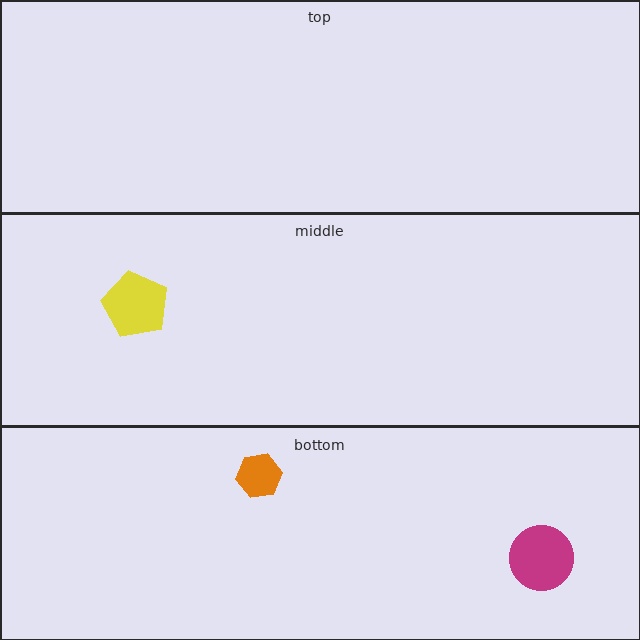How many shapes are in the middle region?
1.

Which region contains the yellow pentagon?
The middle region.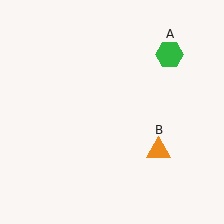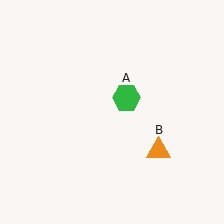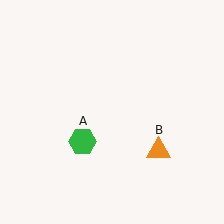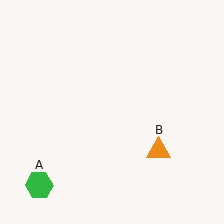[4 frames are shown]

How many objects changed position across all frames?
1 object changed position: green hexagon (object A).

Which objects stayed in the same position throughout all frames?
Orange triangle (object B) remained stationary.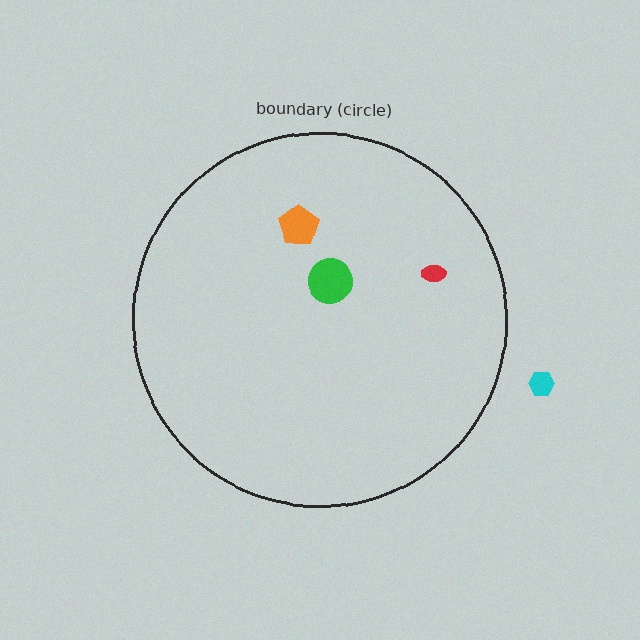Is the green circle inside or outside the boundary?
Inside.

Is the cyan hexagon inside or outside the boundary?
Outside.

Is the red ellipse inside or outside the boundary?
Inside.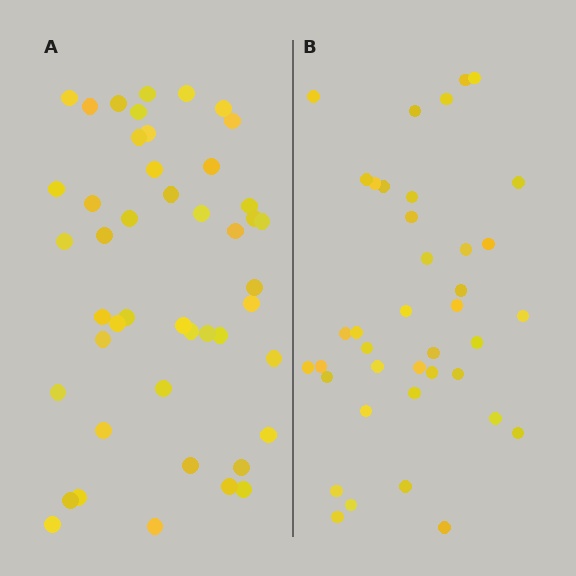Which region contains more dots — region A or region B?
Region A (the left region) has more dots.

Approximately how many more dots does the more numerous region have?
Region A has roughly 8 or so more dots than region B.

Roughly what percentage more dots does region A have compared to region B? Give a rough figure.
About 20% more.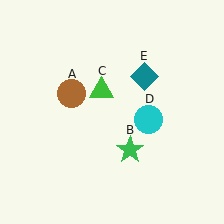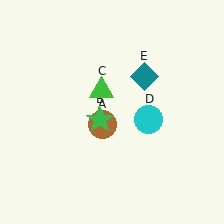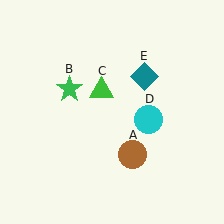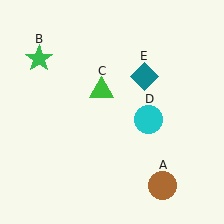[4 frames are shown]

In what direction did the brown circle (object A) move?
The brown circle (object A) moved down and to the right.